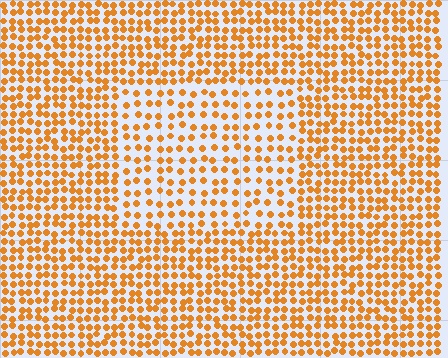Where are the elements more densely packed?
The elements are more densely packed outside the rectangle boundary.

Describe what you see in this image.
The image contains small orange elements arranged at two different densities. A rectangle-shaped region is visible where the elements are less densely packed than the surrounding area.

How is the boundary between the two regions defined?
The boundary is defined by a change in element density (approximately 1.7x ratio). All elements are the same color, size, and shape.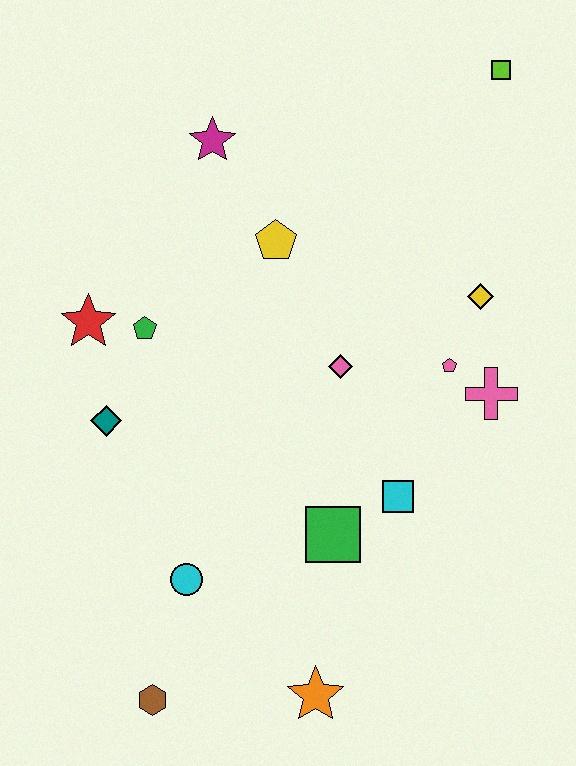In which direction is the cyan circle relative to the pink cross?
The cyan circle is to the left of the pink cross.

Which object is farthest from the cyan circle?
The lime square is farthest from the cyan circle.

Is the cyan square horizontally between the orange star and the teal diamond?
No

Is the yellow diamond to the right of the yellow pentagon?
Yes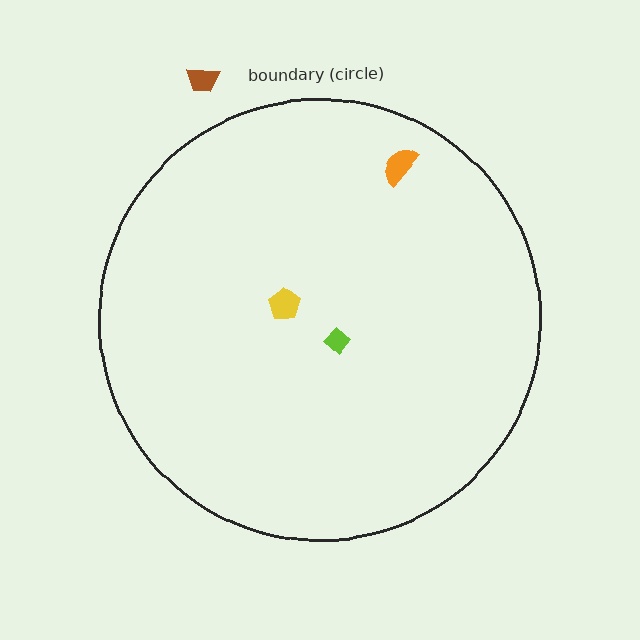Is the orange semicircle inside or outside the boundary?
Inside.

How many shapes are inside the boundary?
3 inside, 1 outside.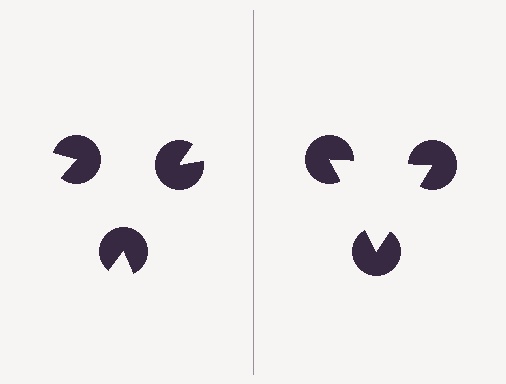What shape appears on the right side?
An illusory triangle.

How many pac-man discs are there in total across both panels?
6 — 3 on each side.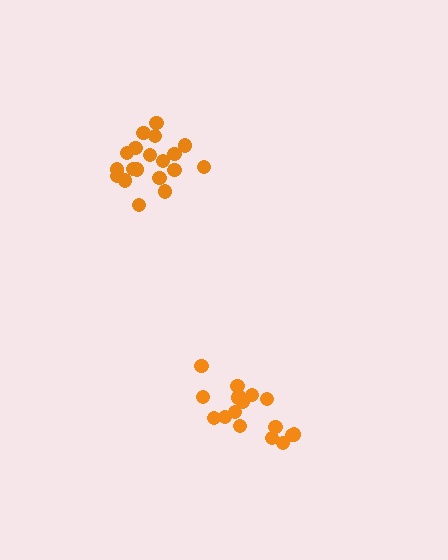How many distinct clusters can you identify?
There are 2 distinct clusters.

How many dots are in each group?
Group 1: 17 dots, Group 2: 19 dots (36 total).